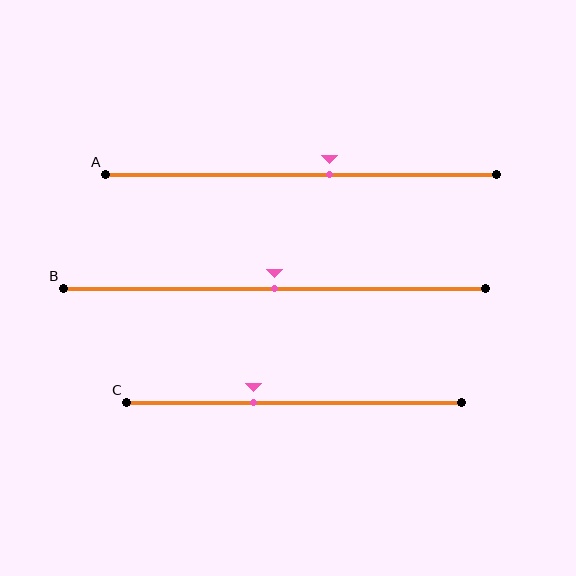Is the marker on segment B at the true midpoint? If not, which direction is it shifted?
Yes, the marker on segment B is at the true midpoint.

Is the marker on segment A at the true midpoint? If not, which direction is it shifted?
No, the marker on segment A is shifted to the right by about 7% of the segment length.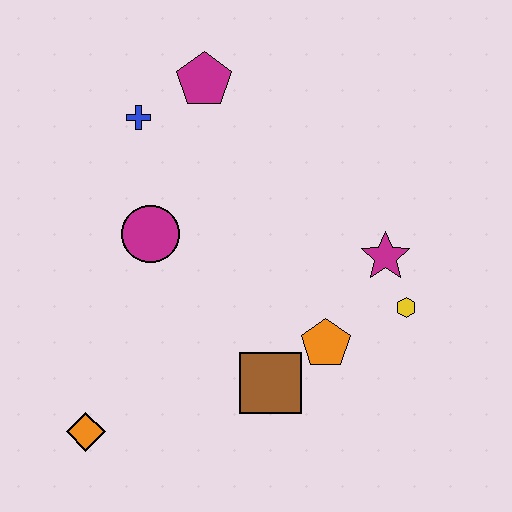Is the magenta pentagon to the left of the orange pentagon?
Yes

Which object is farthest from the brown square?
The magenta pentagon is farthest from the brown square.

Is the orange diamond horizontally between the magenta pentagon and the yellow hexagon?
No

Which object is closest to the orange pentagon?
The brown square is closest to the orange pentagon.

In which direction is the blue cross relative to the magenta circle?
The blue cross is above the magenta circle.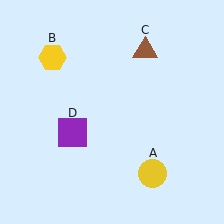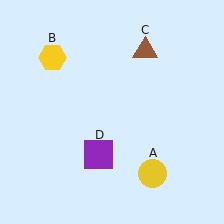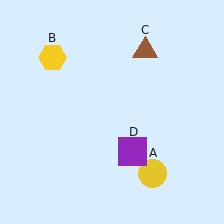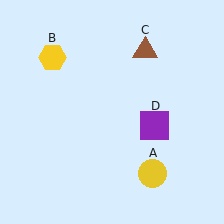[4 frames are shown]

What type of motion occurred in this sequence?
The purple square (object D) rotated counterclockwise around the center of the scene.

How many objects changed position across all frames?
1 object changed position: purple square (object D).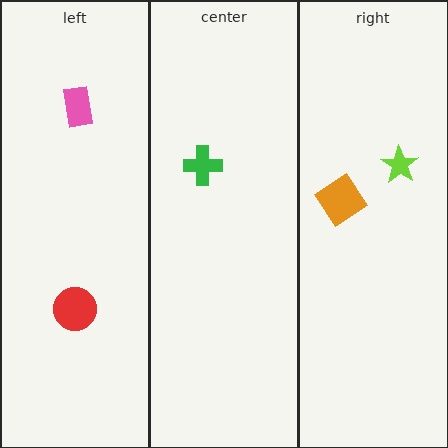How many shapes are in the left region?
2.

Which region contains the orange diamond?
The right region.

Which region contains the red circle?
The left region.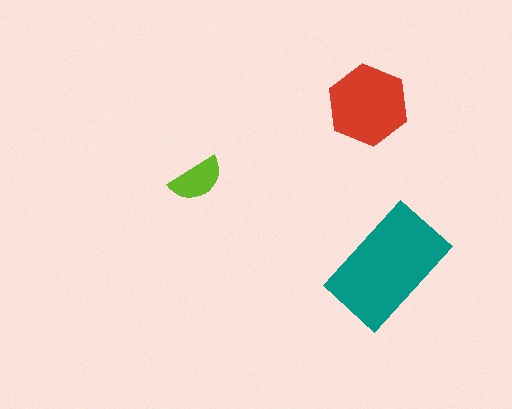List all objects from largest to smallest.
The teal rectangle, the red hexagon, the lime semicircle.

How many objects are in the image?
There are 3 objects in the image.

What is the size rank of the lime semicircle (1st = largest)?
3rd.